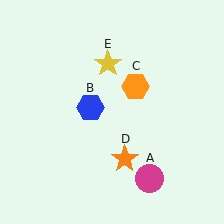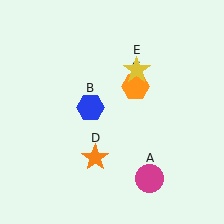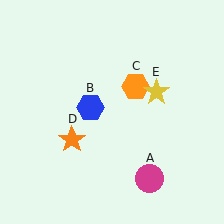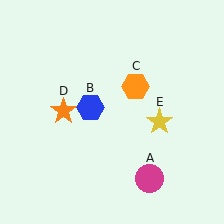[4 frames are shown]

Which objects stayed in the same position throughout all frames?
Magenta circle (object A) and blue hexagon (object B) and orange hexagon (object C) remained stationary.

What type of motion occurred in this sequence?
The orange star (object D), yellow star (object E) rotated clockwise around the center of the scene.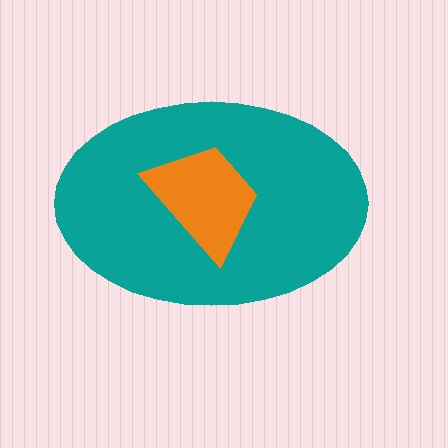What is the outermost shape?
The teal ellipse.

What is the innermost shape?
The orange trapezoid.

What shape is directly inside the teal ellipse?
The orange trapezoid.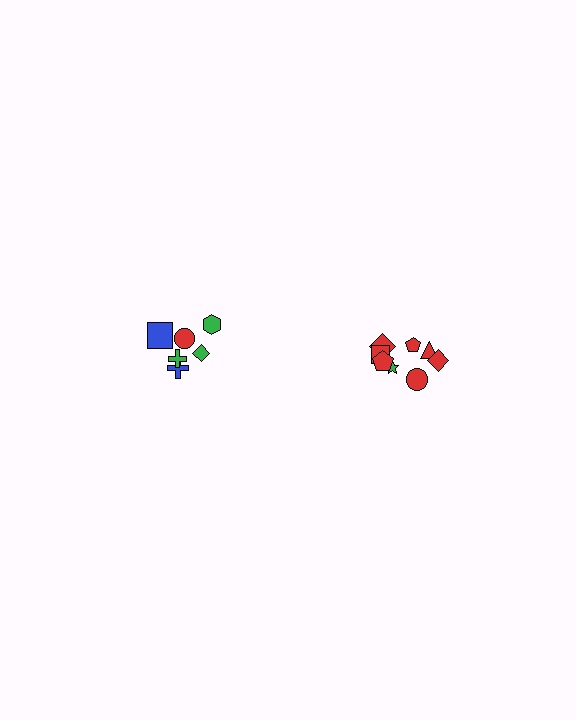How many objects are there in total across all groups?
There are 14 objects.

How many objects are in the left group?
There are 6 objects.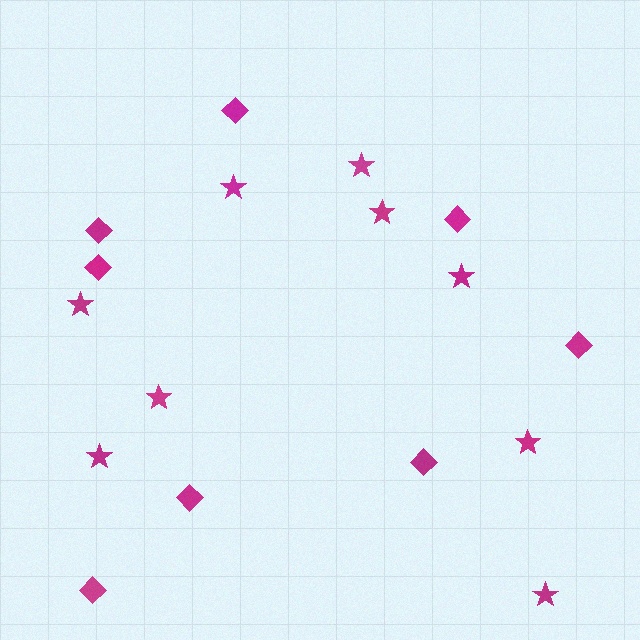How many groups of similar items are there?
There are 2 groups: one group of diamonds (8) and one group of stars (9).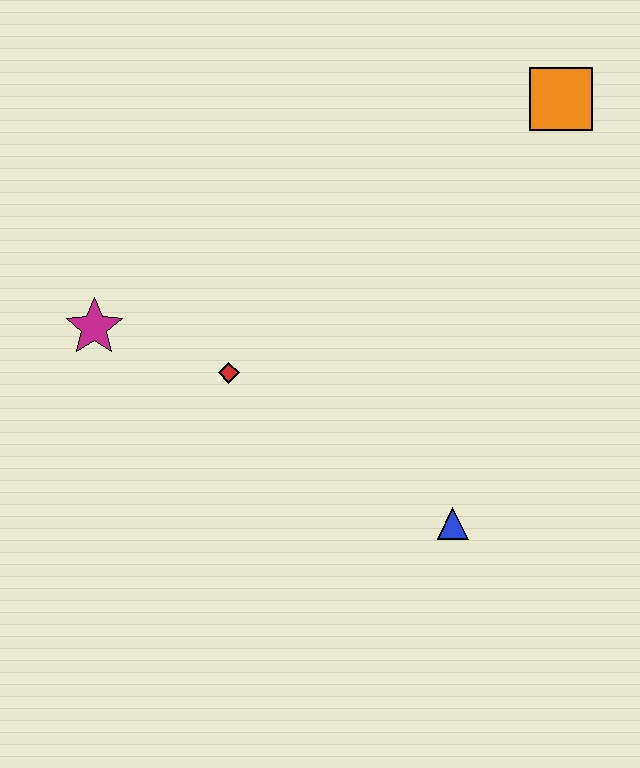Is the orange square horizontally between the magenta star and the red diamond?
No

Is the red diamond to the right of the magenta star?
Yes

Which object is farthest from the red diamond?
The orange square is farthest from the red diamond.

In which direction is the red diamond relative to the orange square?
The red diamond is to the left of the orange square.